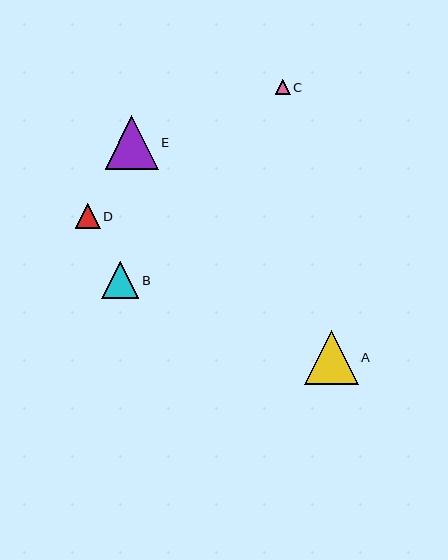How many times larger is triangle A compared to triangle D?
Triangle A is approximately 2.2 times the size of triangle D.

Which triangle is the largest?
Triangle A is the largest with a size of approximately 53 pixels.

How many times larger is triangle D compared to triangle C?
Triangle D is approximately 1.6 times the size of triangle C.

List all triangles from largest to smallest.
From largest to smallest: A, E, B, D, C.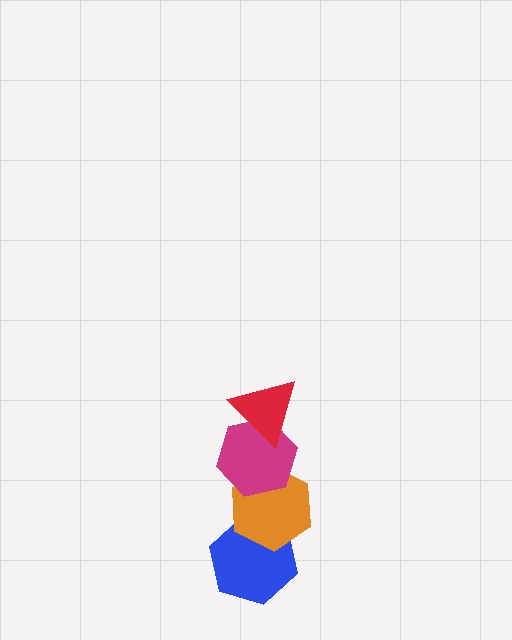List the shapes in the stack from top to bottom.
From top to bottom: the red triangle, the magenta hexagon, the orange hexagon, the blue hexagon.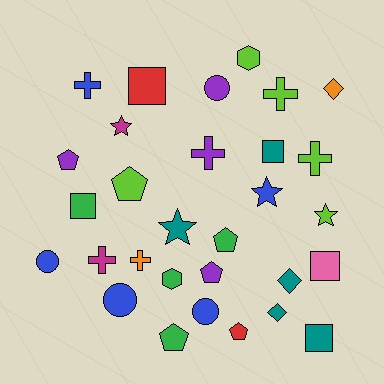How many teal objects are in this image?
There are 5 teal objects.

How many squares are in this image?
There are 5 squares.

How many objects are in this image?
There are 30 objects.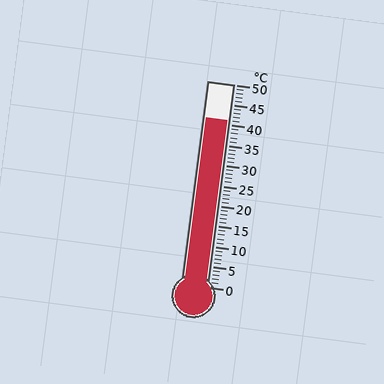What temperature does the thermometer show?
The thermometer shows approximately 41°C.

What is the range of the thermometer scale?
The thermometer scale ranges from 0°C to 50°C.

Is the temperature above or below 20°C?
The temperature is above 20°C.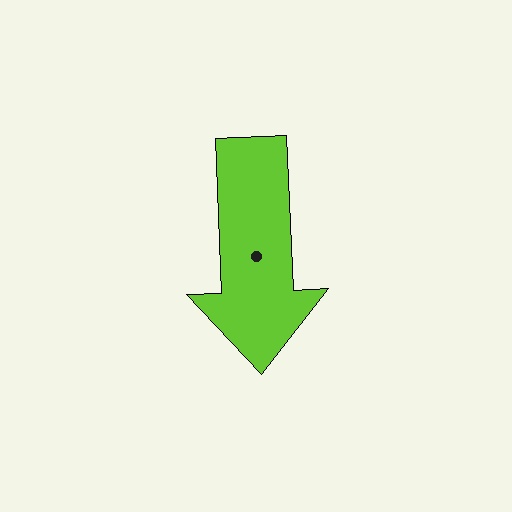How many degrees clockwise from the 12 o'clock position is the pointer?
Approximately 177 degrees.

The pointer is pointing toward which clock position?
Roughly 6 o'clock.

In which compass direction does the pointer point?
South.